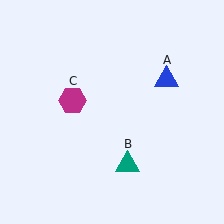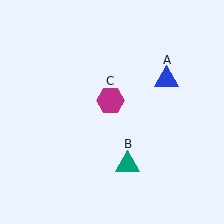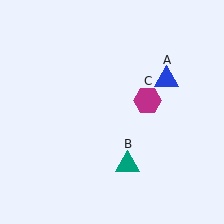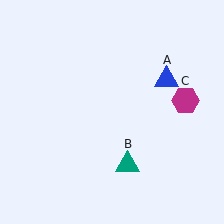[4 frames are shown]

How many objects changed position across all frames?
1 object changed position: magenta hexagon (object C).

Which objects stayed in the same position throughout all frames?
Blue triangle (object A) and teal triangle (object B) remained stationary.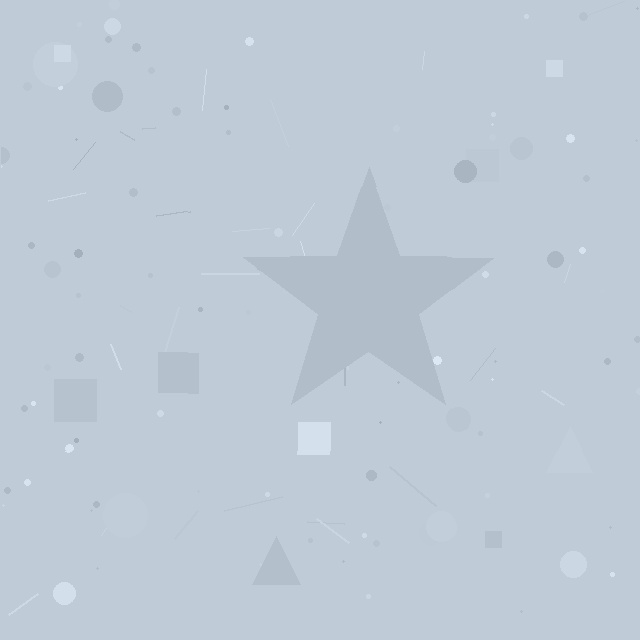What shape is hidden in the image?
A star is hidden in the image.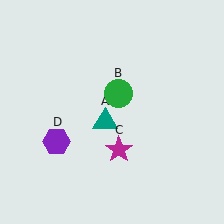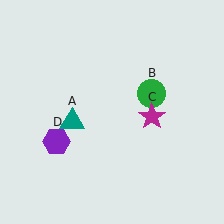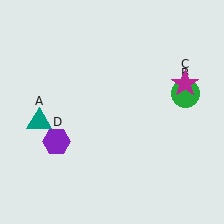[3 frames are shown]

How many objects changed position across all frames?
3 objects changed position: teal triangle (object A), green circle (object B), magenta star (object C).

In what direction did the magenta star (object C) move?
The magenta star (object C) moved up and to the right.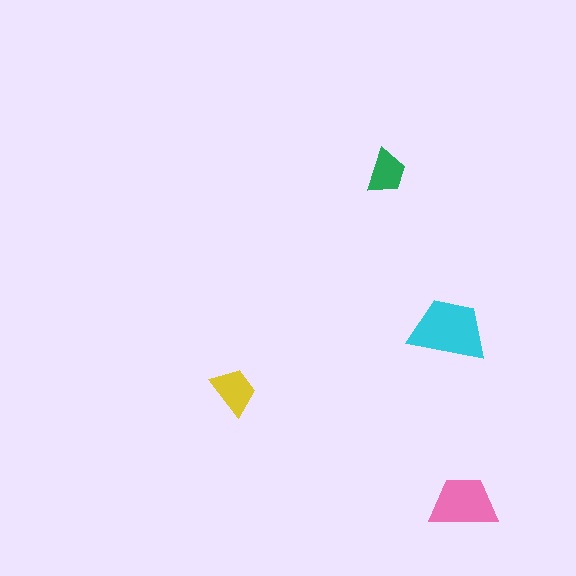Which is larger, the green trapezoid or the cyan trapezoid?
The cyan one.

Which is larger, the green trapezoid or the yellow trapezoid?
The yellow one.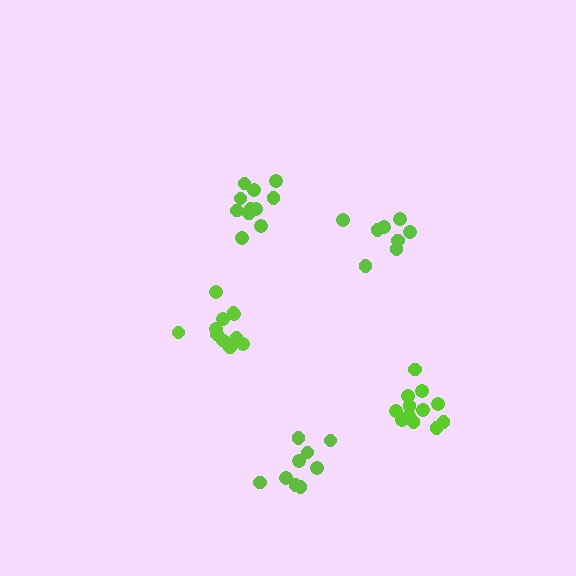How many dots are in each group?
Group 1: 9 dots, Group 2: 12 dots, Group 3: 13 dots, Group 4: 11 dots, Group 5: 8 dots (53 total).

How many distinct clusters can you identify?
There are 5 distinct clusters.